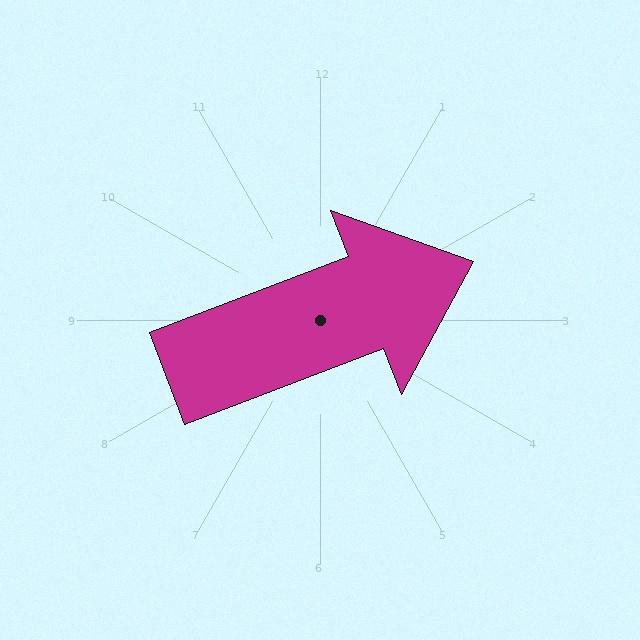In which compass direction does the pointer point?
East.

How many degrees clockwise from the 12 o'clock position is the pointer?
Approximately 69 degrees.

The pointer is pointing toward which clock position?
Roughly 2 o'clock.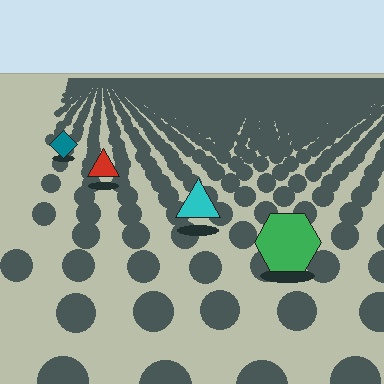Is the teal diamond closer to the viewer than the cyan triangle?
No. The cyan triangle is closer — you can tell from the texture gradient: the ground texture is coarser near it.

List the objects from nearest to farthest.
From nearest to farthest: the green hexagon, the cyan triangle, the red triangle, the teal diamond.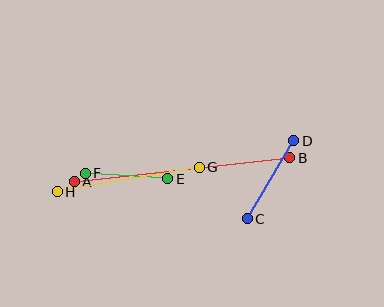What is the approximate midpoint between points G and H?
The midpoint is at approximately (128, 180) pixels.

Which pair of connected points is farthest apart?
Points A and B are farthest apart.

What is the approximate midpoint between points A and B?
The midpoint is at approximately (182, 170) pixels.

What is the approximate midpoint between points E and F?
The midpoint is at approximately (126, 176) pixels.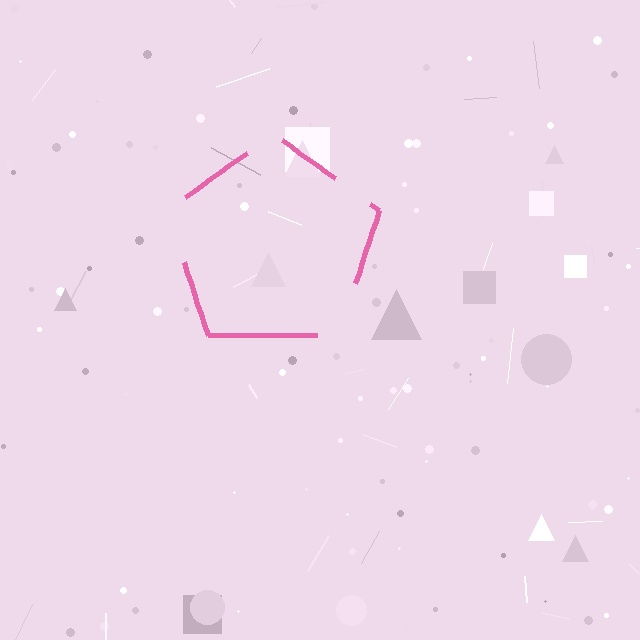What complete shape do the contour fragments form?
The contour fragments form a pentagon.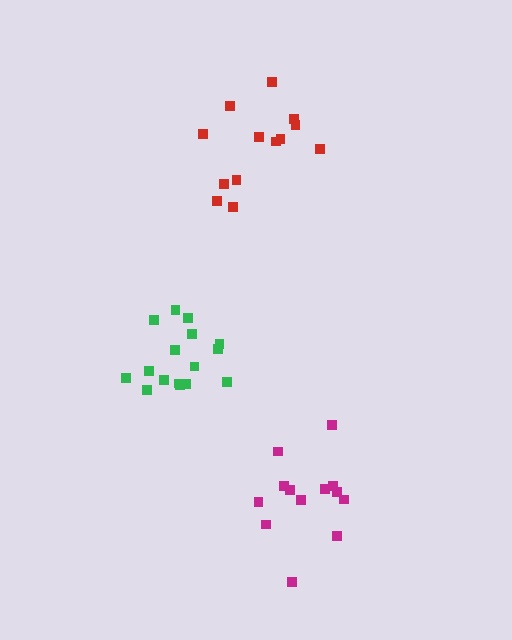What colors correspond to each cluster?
The clusters are colored: green, magenta, red.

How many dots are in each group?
Group 1: 16 dots, Group 2: 13 dots, Group 3: 13 dots (42 total).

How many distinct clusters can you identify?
There are 3 distinct clusters.